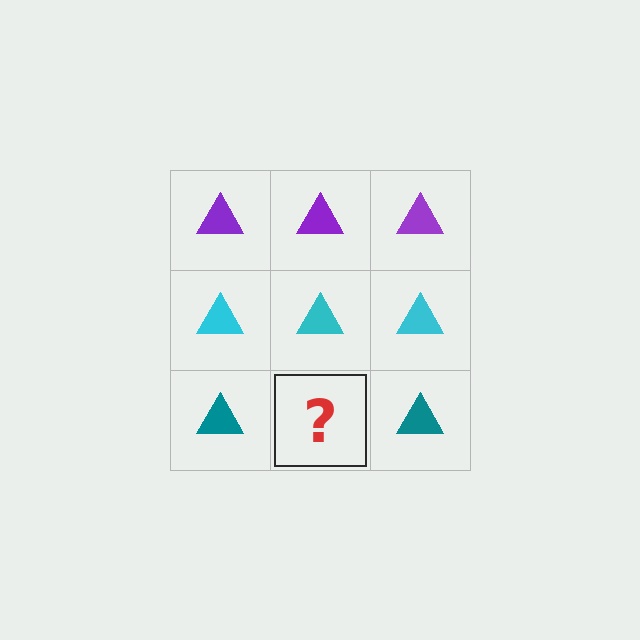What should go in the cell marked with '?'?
The missing cell should contain a teal triangle.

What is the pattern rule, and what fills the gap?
The rule is that each row has a consistent color. The gap should be filled with a teal triangle.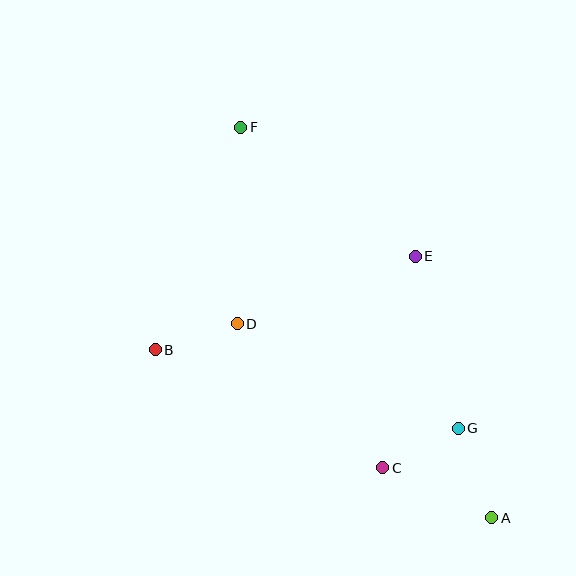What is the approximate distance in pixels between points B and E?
The distance between B and E is approximately 276 pixels.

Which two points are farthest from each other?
Points A and F are farthest from each other.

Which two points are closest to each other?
Points C and G are closest to each other.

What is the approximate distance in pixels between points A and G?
The distance between A and G is approximately 96 pixels.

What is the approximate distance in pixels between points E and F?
The distance between E and F is approximately 217 pixels.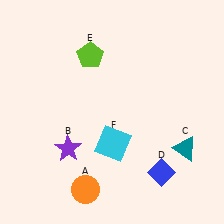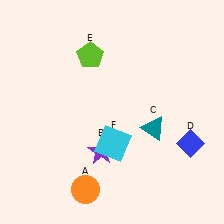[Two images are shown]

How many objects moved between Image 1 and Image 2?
3 objects moved between the two images.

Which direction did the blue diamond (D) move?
The blue diamond (D) moved right.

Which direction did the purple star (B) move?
The purple star (B) moved right.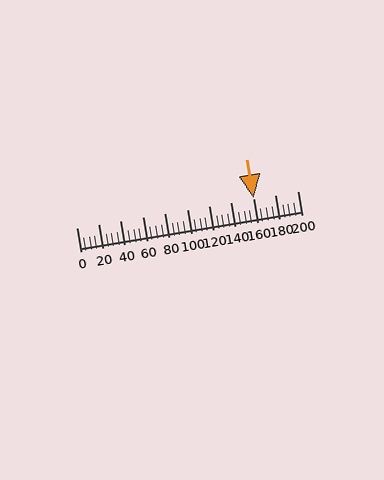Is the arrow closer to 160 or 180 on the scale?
The arrow is closer to 160.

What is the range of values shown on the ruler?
The ruler shows values from 0 to 200.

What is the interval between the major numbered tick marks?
The major tick marks are spaced 20 units apart.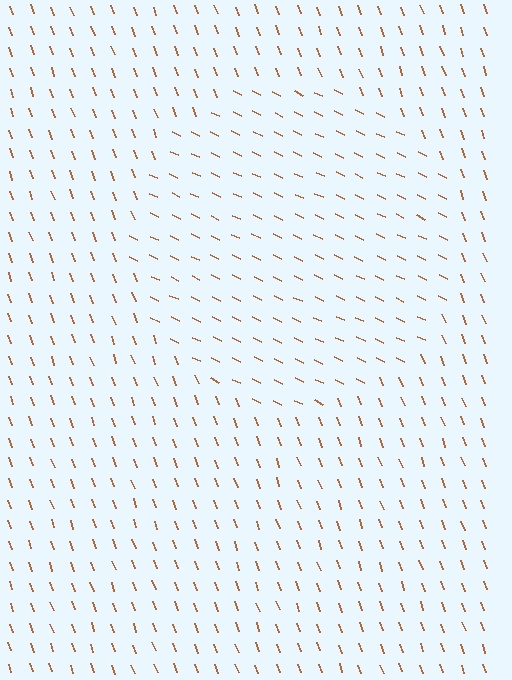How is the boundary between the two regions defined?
The boundary is defined purely by a change in line orientation (approximately 45 degrees difference). All lines are the same color and thickness.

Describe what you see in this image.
The image is filled with small brown line segments. A circle region in the image has lines oriented differently from the surrounding lines, creating a visible texture boundary.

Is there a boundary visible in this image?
Yes, there is a texture boundary formed by a change in line orientation.